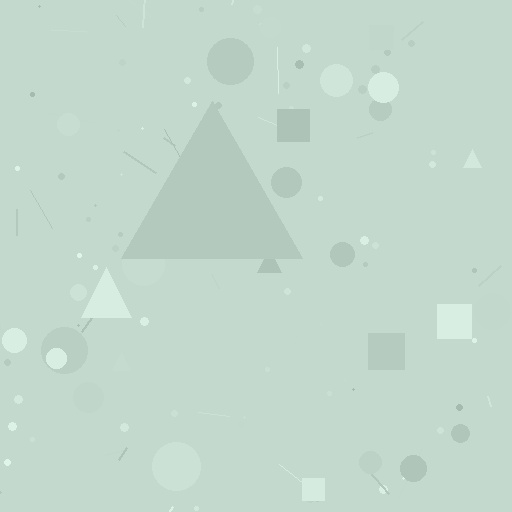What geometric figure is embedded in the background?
A triangle is embedded in the background.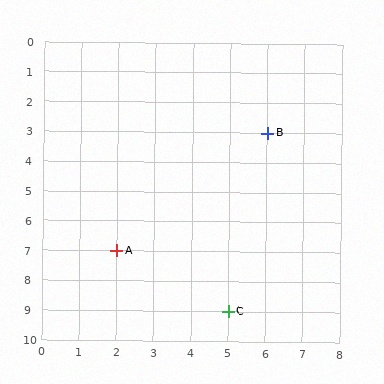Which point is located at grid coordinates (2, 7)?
Point A is at (2, 7).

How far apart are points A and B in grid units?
Points A and B are 4 columns and 4 rows apart (about 5.7 grid units diagonally).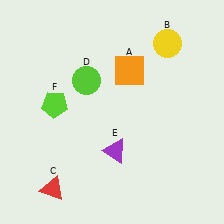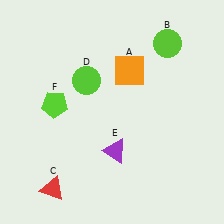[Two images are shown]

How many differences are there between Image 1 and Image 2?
There is 1 difference between the two images.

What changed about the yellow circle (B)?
In Image 1, B is yellow. In Image 2, it changed to lime.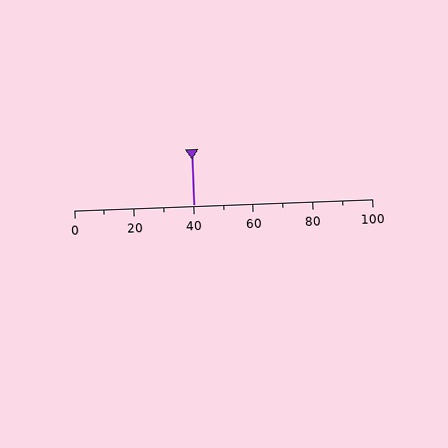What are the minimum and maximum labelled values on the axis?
The axis runs from 0 to 100.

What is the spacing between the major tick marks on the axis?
The major ticks are spaced 20 apart.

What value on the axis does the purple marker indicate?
The marker indicates approximately 40.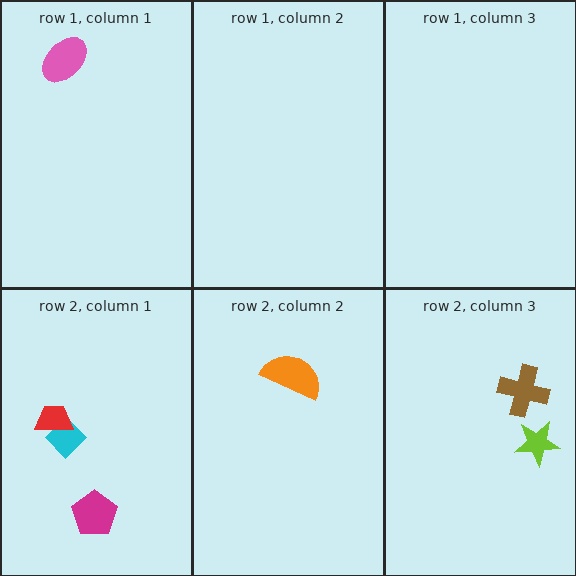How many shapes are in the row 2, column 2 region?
1.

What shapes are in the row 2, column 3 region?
The brown cross, the lime star.